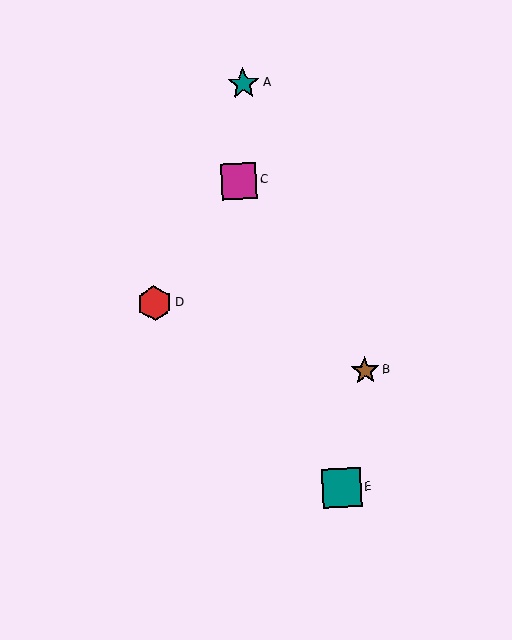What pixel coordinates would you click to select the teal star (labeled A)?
Click at (243, 84) to select the teal star A.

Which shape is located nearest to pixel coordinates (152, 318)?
The red hexagon (labeled D) at (155, 303) is nearest to that location.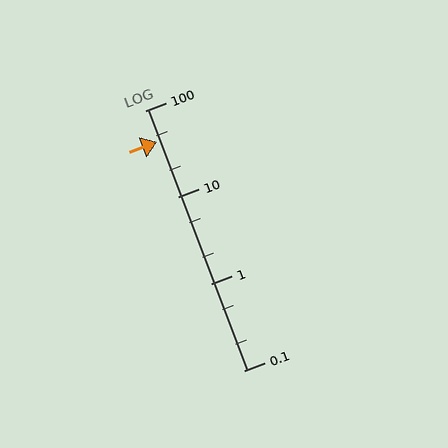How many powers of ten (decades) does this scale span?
The scale spans 3 decades, from 0.1 to 100.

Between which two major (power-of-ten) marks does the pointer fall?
The pointer is between 10 and 100.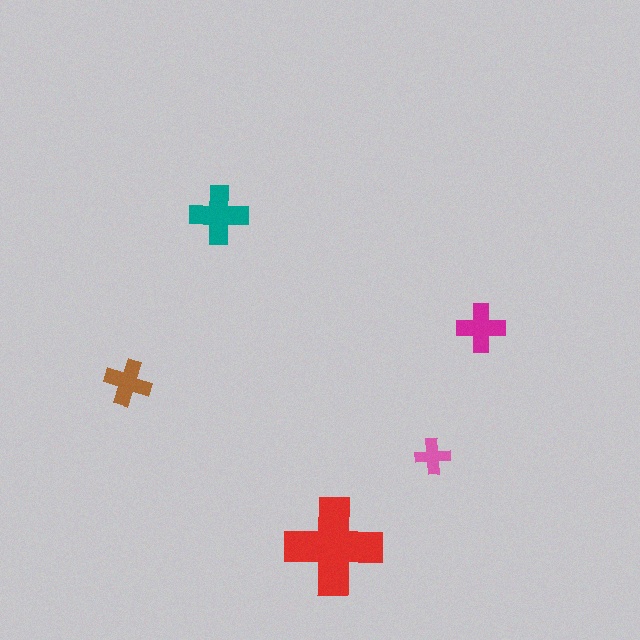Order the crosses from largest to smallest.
the red one, the teal one, the magenta one, the brown one, the pink one.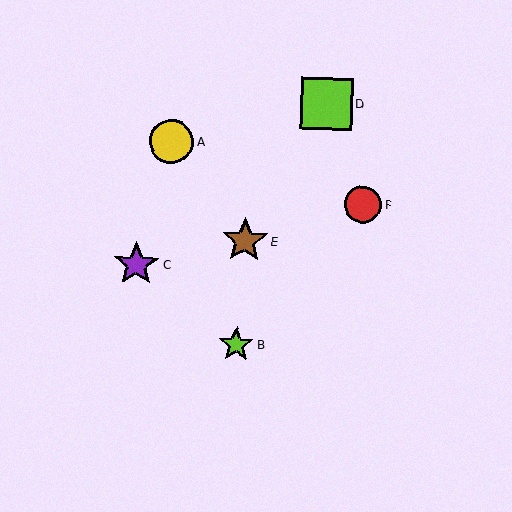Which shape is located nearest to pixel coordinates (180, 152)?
The yellow circle (labeled A) at (171, 141) is nearest to that location.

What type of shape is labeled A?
Shape A is a yellow circle.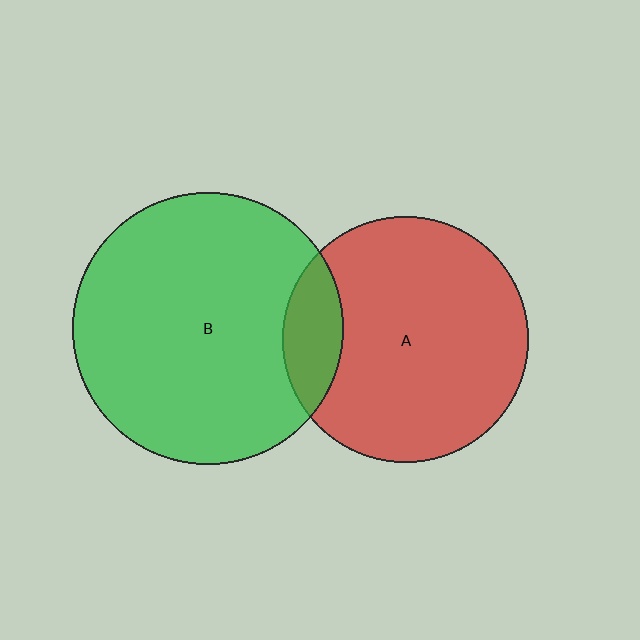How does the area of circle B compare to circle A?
Approximately 1.2 times.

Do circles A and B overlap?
Yes.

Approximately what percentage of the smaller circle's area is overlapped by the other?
Approximately 15%.